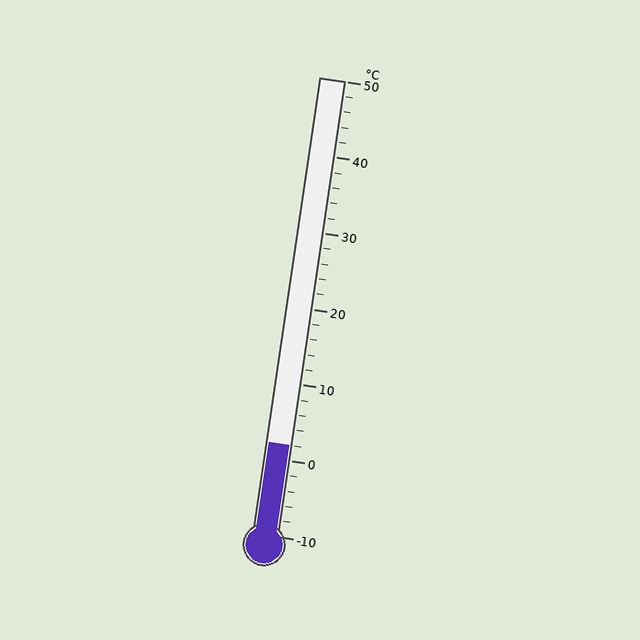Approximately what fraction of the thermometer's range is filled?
The thermometer is filled to approximately 20% of its range.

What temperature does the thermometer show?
The thermometer shows approximately 2°C.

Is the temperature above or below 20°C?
The temperature is below 20°C.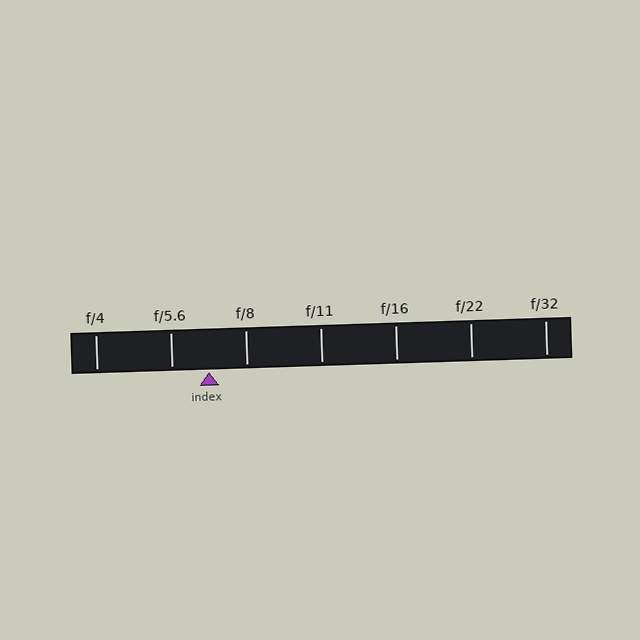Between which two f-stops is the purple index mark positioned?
The index mark is between f/5.6 and f/8.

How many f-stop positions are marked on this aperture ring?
There are 7 f-stop positions marked.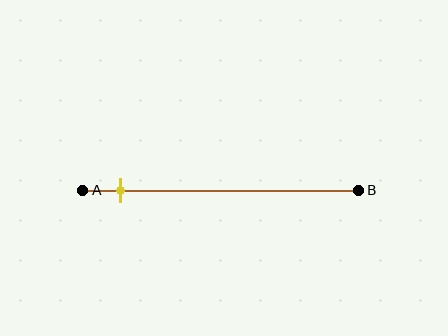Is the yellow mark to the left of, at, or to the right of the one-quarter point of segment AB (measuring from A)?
The yellow mark is to the left of the one-quarter point of segment AB.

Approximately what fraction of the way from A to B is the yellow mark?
The yellow mark is approximately 15% of the way from A to B.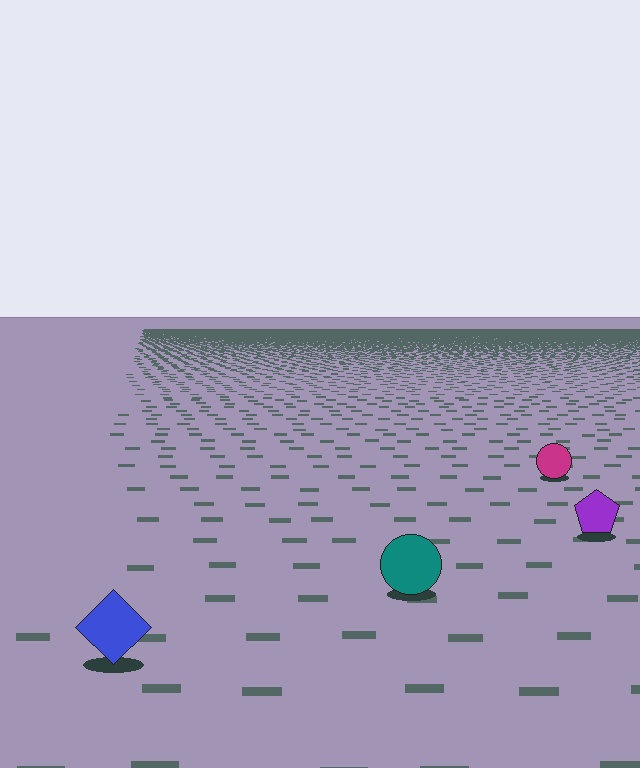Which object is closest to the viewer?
The blue diamond is closest. The texture marks near it are larger and more spread out.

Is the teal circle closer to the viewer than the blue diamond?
No. The blue diamond is closer — you can tell from the texture gradient: the ground texture is coarser near it.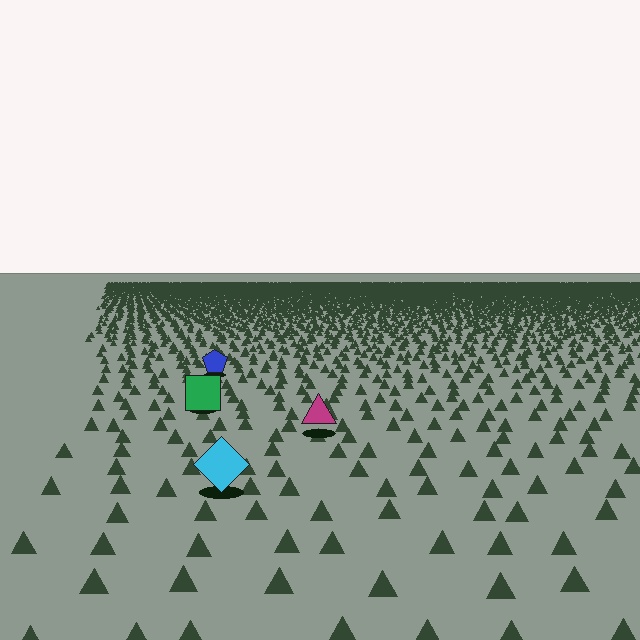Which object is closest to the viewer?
The cyan diamond is closest. The texture marks near it are larger and more spread out.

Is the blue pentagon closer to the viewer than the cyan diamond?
No. The cyan diamond is closer — you can tell from the texture gradient: the ground texture is coarser near it.